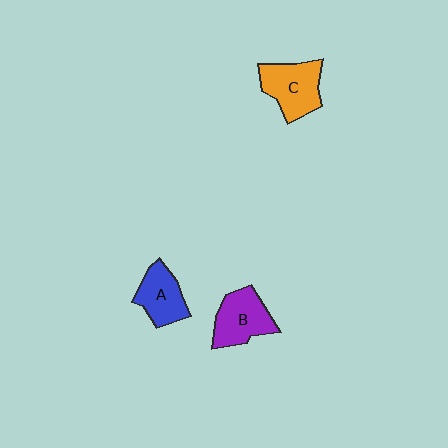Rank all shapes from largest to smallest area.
From largest to smallest: C (orange), B (purple), A (blue).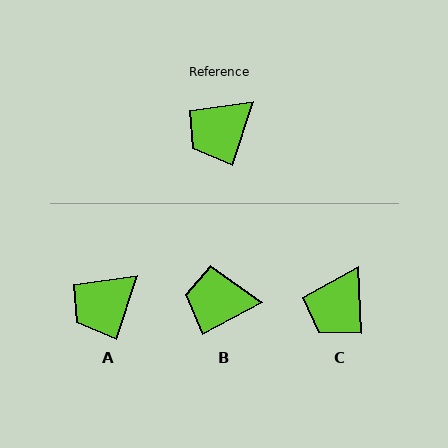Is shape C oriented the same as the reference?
No, it is off by about 21 degrees.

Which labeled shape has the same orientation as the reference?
A.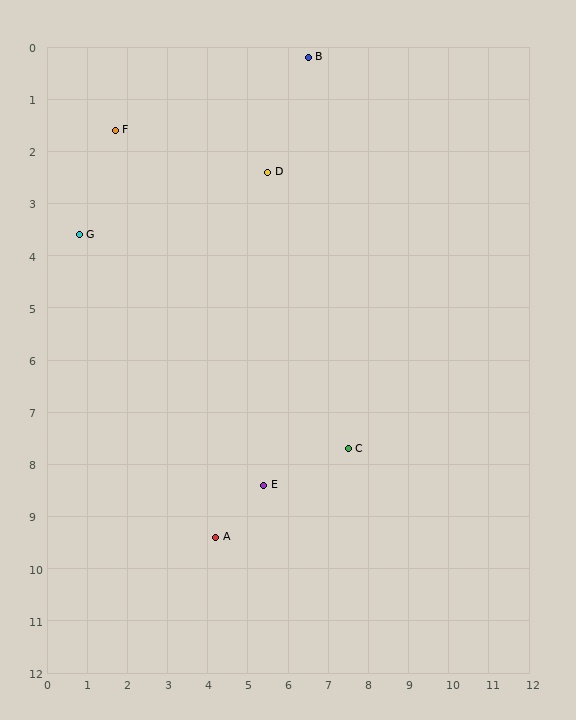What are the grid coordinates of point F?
Point F is at approximately (1.7, 1.6).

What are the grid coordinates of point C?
Point C is at approximately (7.5, 7.7).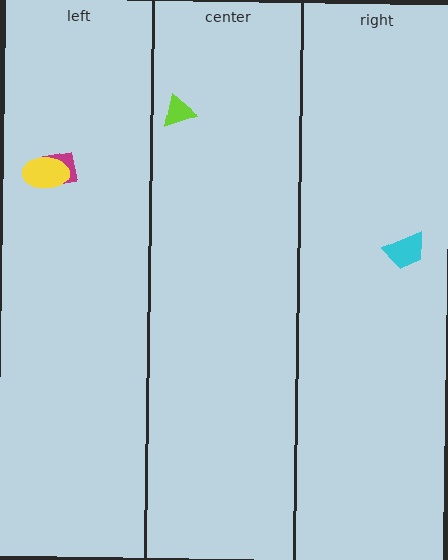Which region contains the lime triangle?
The center region.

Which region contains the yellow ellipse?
The left region.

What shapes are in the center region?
The lime triangle.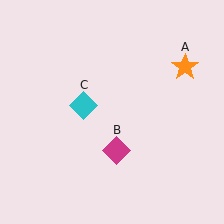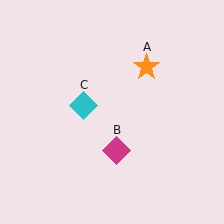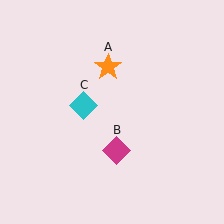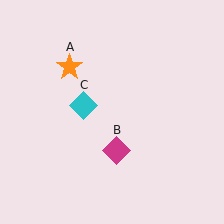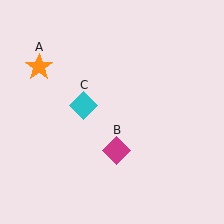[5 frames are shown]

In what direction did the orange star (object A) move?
The orange star (object A) moved left.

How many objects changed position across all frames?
1 object changed position: orange star (object A).